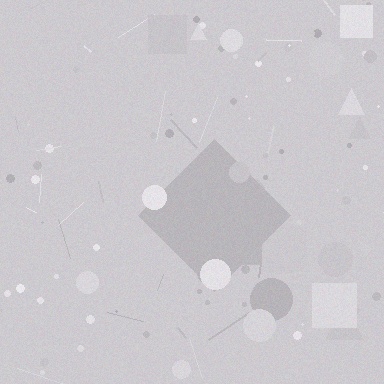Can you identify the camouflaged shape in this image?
The camouflaged shape is a diamond.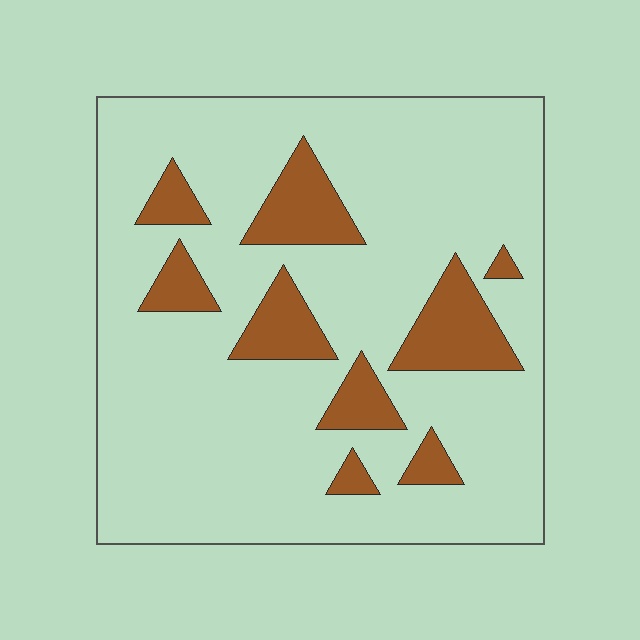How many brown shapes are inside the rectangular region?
9.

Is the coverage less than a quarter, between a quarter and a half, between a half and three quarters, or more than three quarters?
Less than a quarter.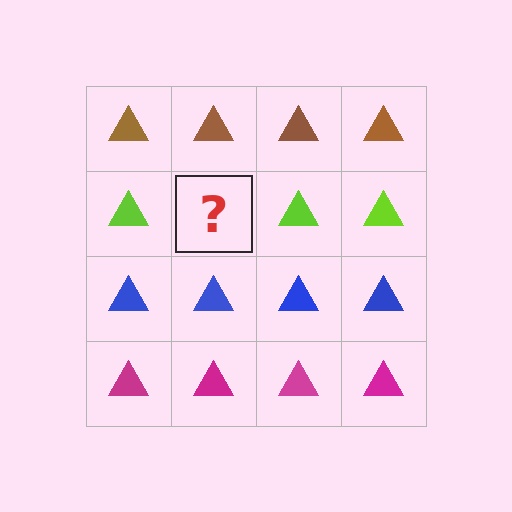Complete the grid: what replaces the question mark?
The question mark should be replaced with a lime triangle.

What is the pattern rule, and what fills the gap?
The rule is that each row has a consistent color. The gap should be filled with a lime triangle.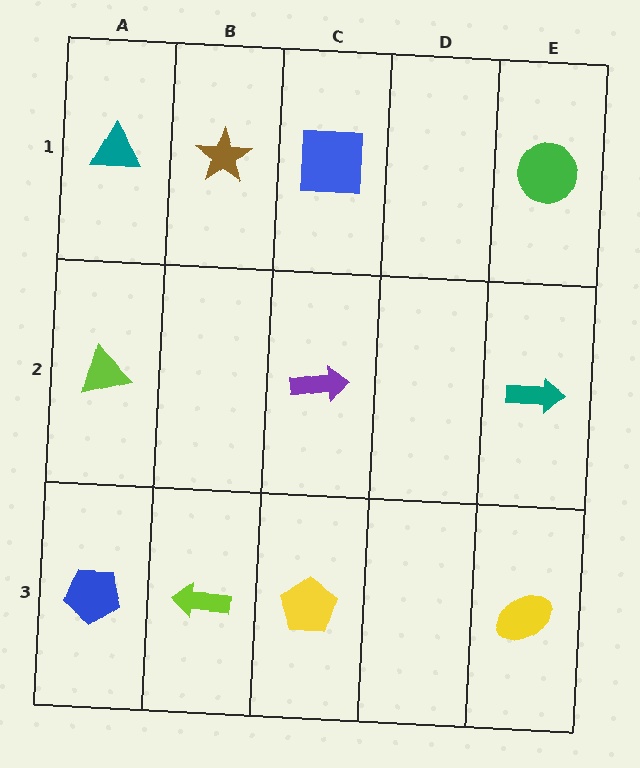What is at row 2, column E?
A teal arrow.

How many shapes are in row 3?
4 shapes.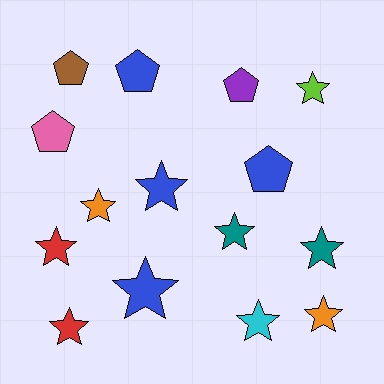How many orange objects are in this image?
There are 2 orange objects.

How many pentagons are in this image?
There are 5 pentagons.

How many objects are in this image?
There are 15 objects.